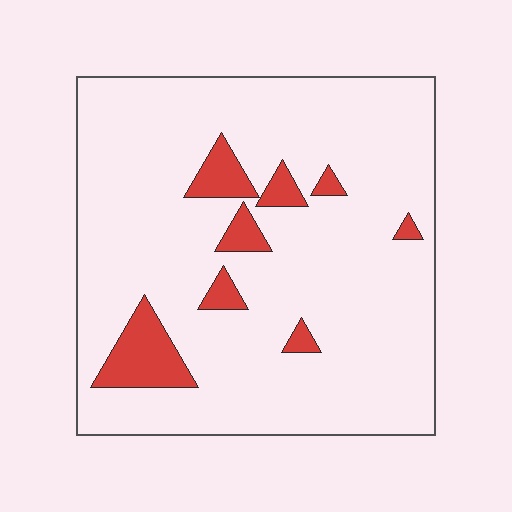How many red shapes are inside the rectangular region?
8.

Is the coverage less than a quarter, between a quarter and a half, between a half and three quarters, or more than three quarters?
Less than a quarter.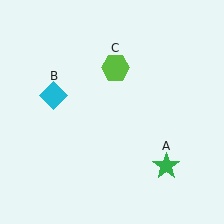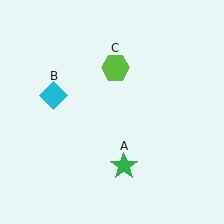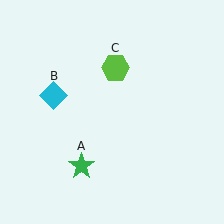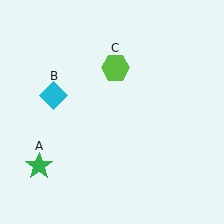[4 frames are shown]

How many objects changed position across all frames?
1 object changed position: green star (object A).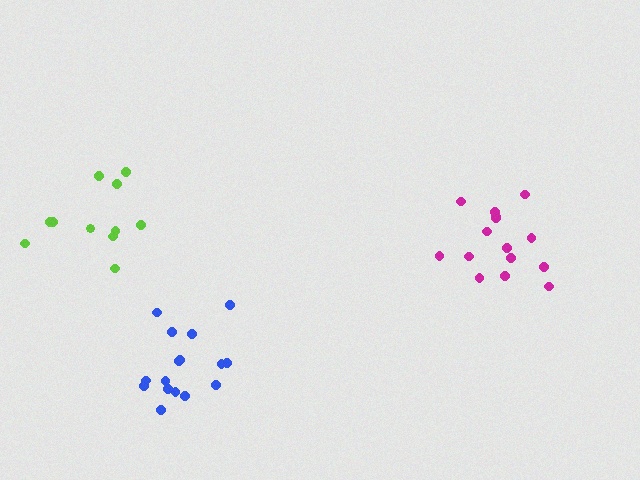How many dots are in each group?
Group 1: 15 dots, Group 2: 11 dots, Group 3: 16 dots (42 total).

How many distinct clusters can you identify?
There are 3 distinct clusters.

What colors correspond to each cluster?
The clusters are colored: magenta, lime, blue.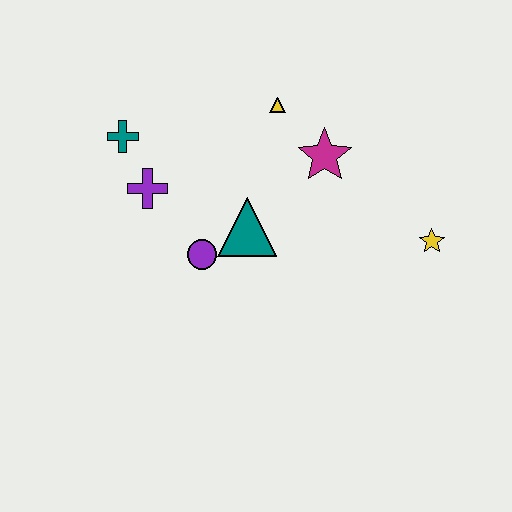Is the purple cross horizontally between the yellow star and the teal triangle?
No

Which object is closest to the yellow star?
The magenta star is closest to the yellow star.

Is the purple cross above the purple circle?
Yes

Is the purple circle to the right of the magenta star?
No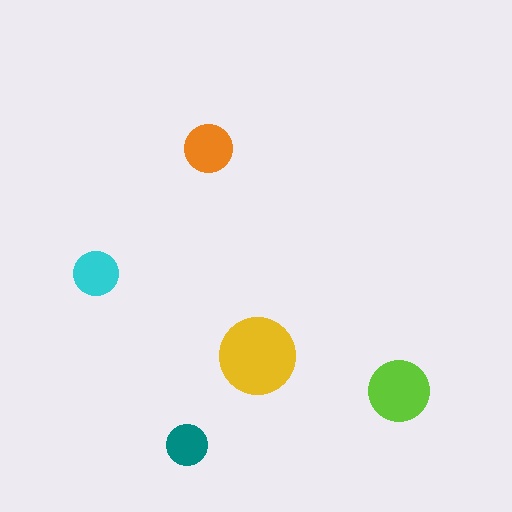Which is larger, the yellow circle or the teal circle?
The yellow one.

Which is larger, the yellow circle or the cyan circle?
The yellow one.